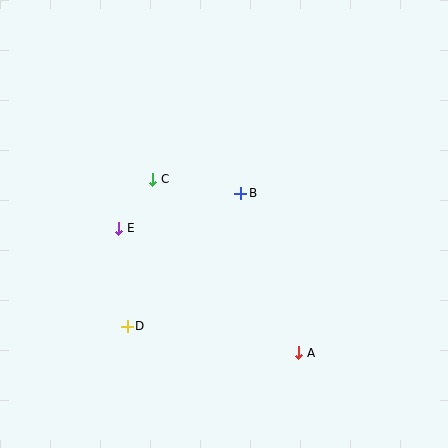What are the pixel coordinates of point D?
Point D is at (127, 326).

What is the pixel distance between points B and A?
The distance between B and A is 169 pixels.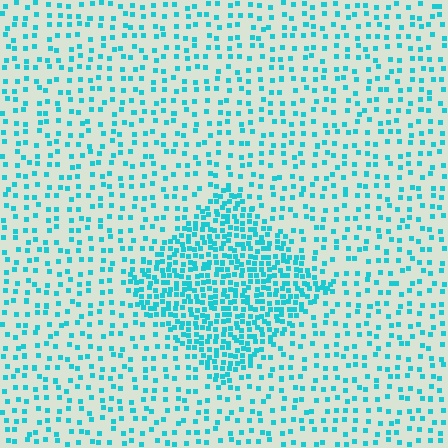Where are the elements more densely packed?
The elements are more densely packed inside the diamond boundary.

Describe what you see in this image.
The image contains small cyan elements arranged at two different densities. A diamond-shaped region is visible where the elements are more densely packed than the surrounding area.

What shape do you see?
I see a diamond.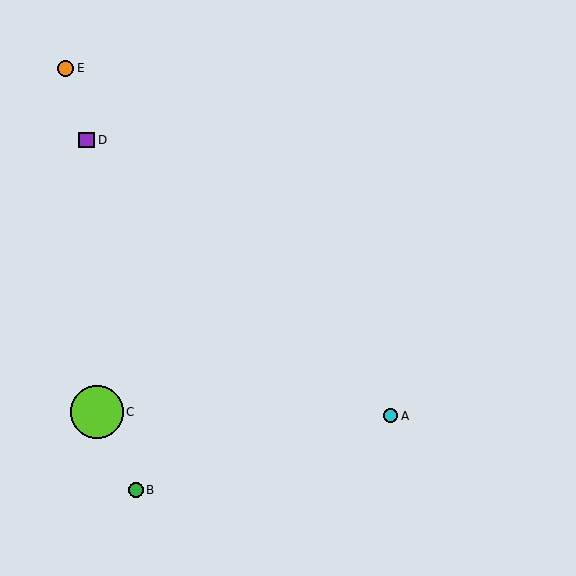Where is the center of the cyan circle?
The center of the cyan circle is at (391, 416).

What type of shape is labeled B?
Shape B is a green circle.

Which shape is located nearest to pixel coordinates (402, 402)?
The cyan circle (labeled A) at (391, 416) is nearest to that location.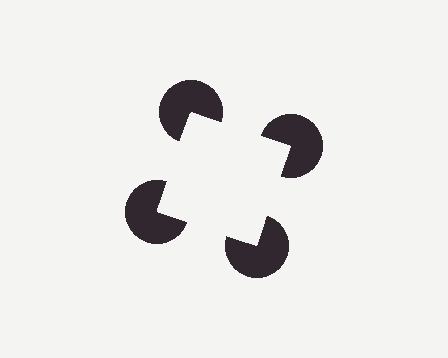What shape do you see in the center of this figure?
An illusory square — its edges are inferred from the aligned wedge cuts in the pac-man discs, not physically drawn.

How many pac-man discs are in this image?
There are 4 — one at each vertex of the illusory square.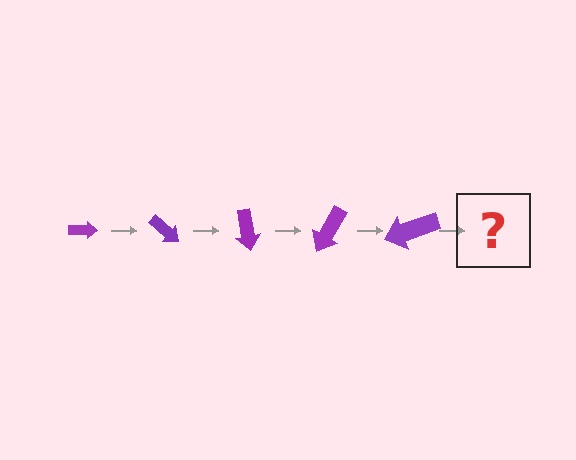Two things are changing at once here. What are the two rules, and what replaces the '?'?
The two rules are that the arrow grows larger each step and it rotates 40 degrees each step. The '?' should be an arrow, larger than the previous one and rotated 200 degrees from the start.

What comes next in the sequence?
The next element should be an arrow, larger than the previous one and rotated 200 degrees from the start.